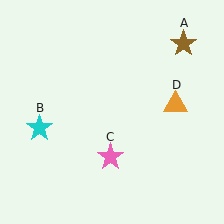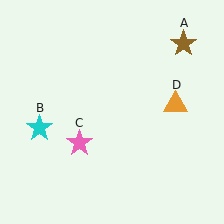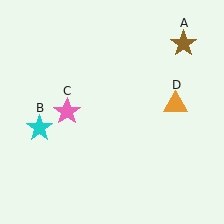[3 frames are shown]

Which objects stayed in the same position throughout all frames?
Brown star (object A) and cyan star (object B) and orange triangle (object D) remained stationary.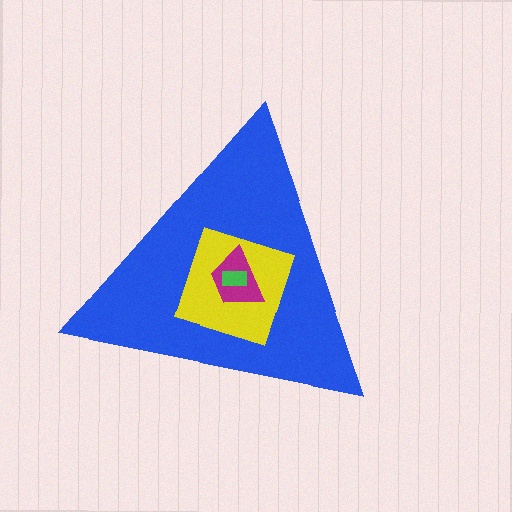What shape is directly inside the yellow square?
The magenta trapezoid.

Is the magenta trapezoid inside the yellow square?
Yes.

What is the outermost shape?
The blue triangle.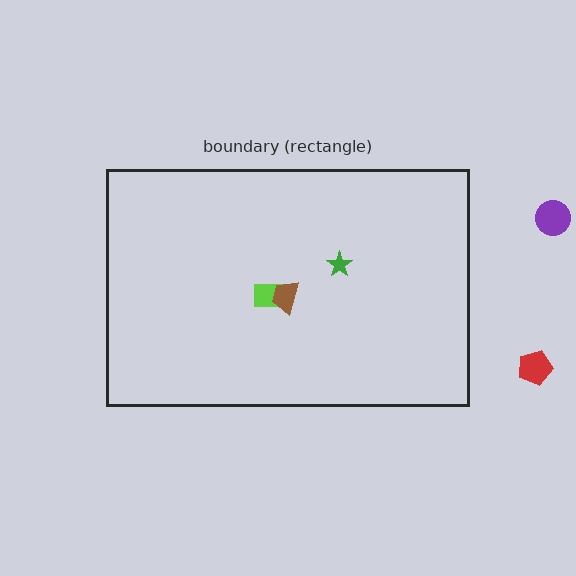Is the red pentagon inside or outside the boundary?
Outside.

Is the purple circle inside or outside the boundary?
Outside.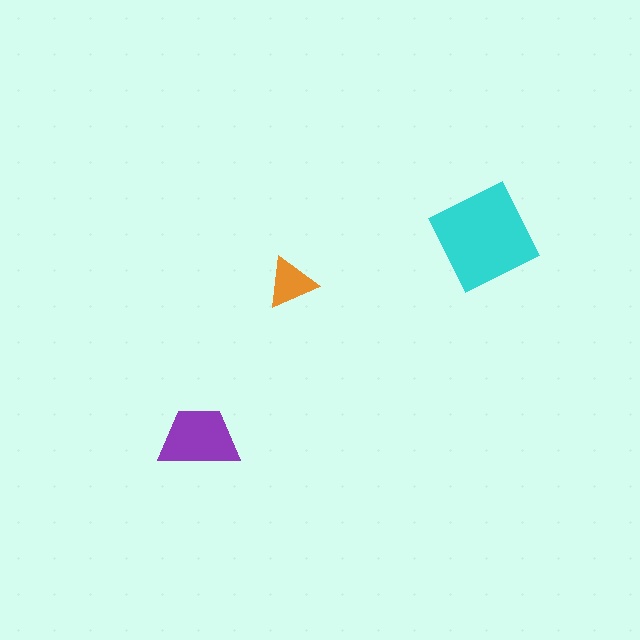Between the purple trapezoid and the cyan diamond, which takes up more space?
The cyan diamond.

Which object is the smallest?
The orange triangle.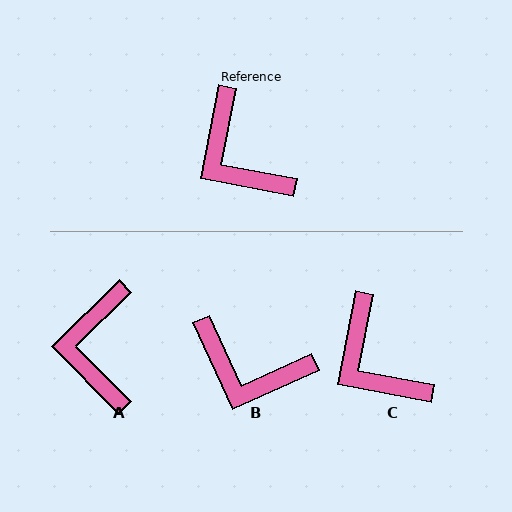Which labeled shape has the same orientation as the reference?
C.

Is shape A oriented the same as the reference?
No, it is off by about 34 degrees.